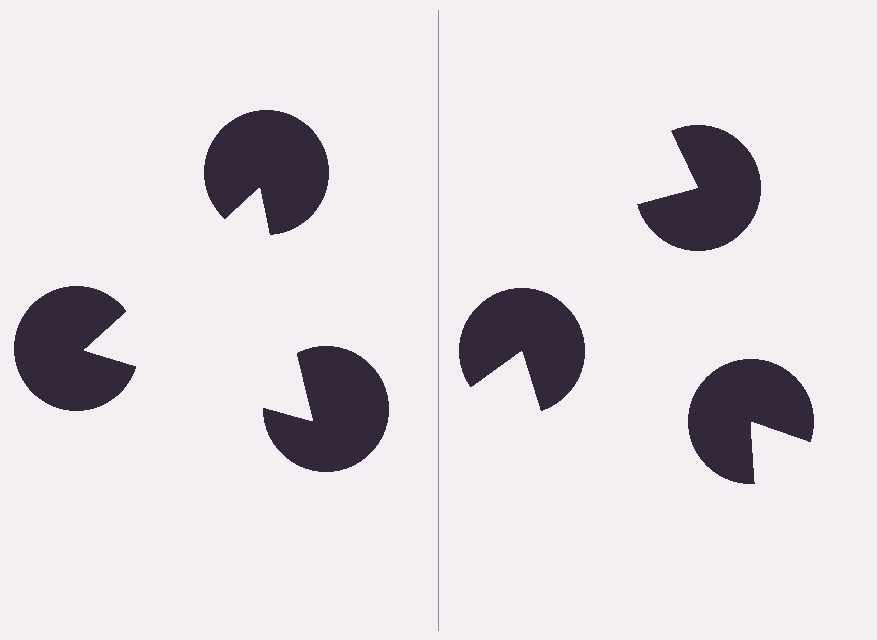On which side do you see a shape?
An illusory triangle appears on the left side. On the right side the wedge cuts are rotated, so no coherent shape forms.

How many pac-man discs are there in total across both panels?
6 — 3 on each side.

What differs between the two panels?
The pac-man discs are positioned identically on both sides; only the wedge orientations differ. On the left they align to a triangle; on the right they are misaligned.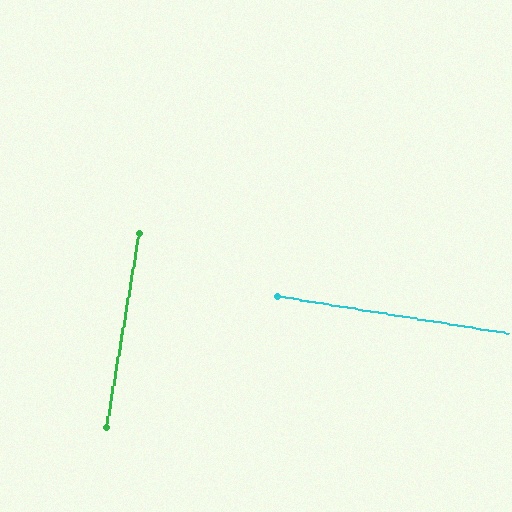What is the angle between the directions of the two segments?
Approximately 90 degrees.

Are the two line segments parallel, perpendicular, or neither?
Perpendicular — they meet at approximately 90°.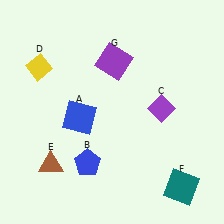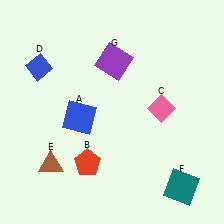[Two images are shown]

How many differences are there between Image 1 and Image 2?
There are 3 differences between the two images.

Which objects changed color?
B changed from blue to red. C changed from purple to pink. D changed from yellow to blue.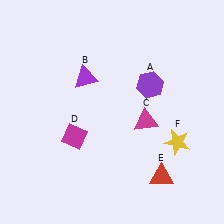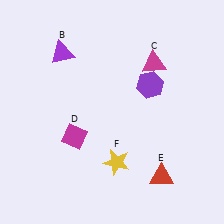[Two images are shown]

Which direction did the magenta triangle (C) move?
The magenta triangle (C) moved up.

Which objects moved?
The objects that moved are: the purple triangle (B), the magenta triangle (C), the yellow star (F).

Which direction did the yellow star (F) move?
The yellow star (F) moved left.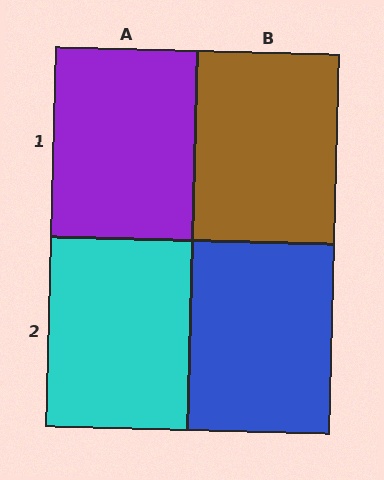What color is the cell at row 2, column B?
Blue.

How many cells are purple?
1 cell is purple.